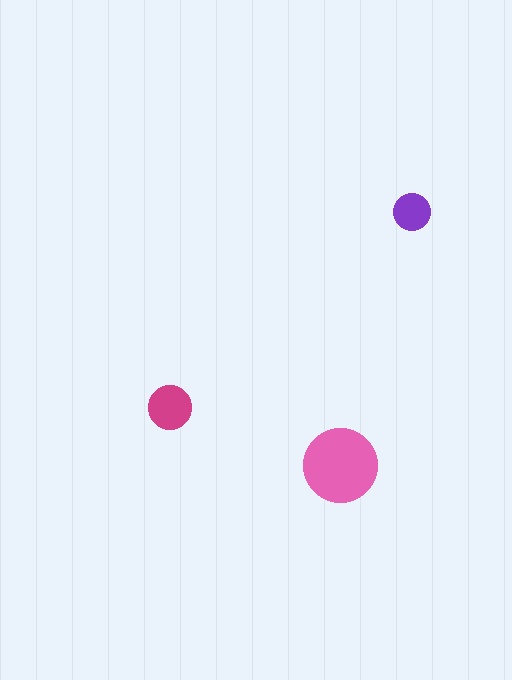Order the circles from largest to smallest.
the pink one, the magenta one, the purple one.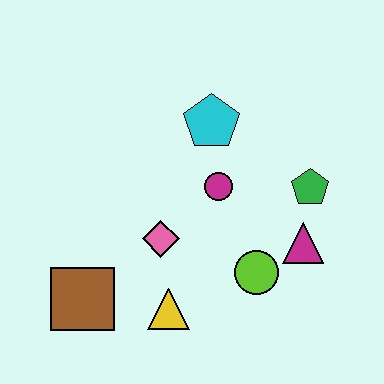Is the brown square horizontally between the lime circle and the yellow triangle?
No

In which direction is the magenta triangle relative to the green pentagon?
The magenta triangle is below the green pentagon.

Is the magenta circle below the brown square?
No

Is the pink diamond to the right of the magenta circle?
No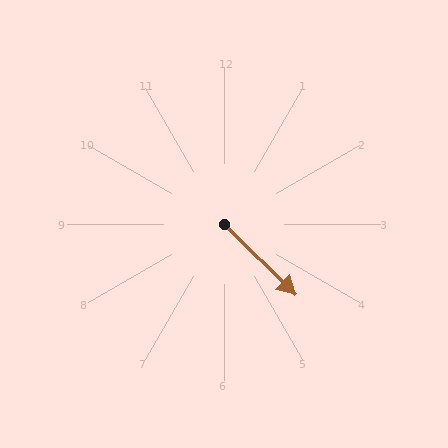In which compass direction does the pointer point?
Southeast.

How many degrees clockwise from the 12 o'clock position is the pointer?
Approximately 135 degrees.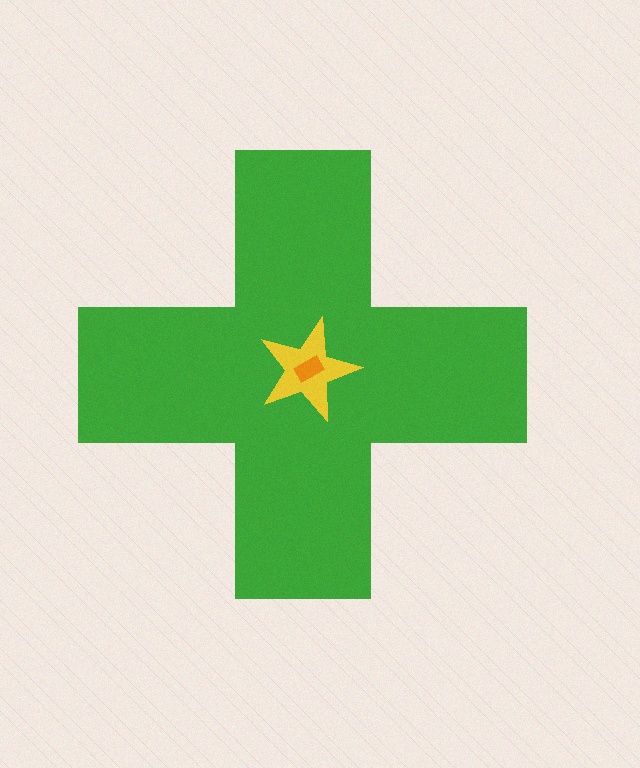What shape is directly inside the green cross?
The yellow star.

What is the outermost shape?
The green cross.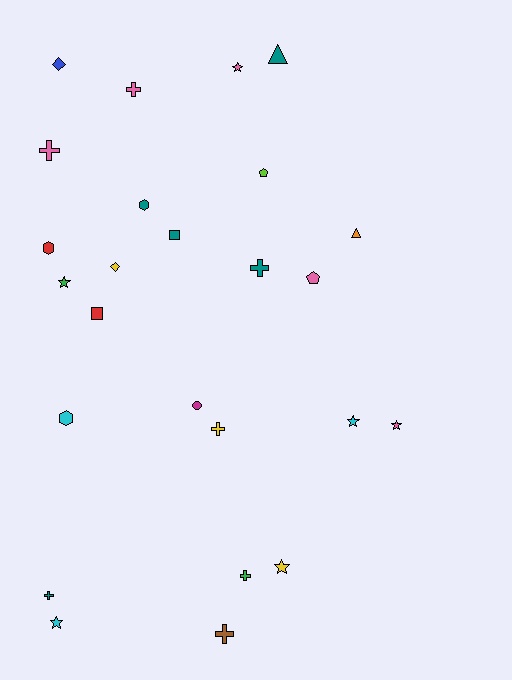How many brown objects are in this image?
There is 1 brown object.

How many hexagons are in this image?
There are 3 hexagons.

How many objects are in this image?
There are 25 objects.